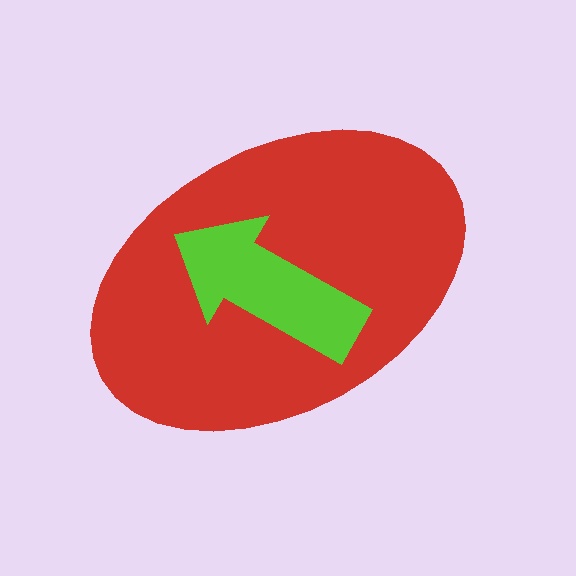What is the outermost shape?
The red ellipse.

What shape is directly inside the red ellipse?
The lime arrow.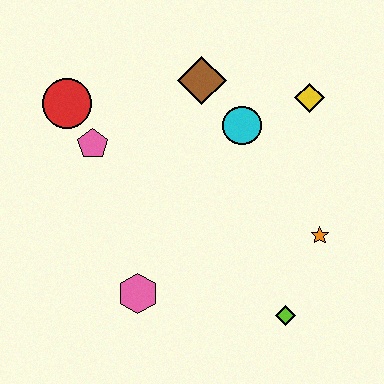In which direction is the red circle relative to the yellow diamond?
The red circle is to the left of the yellow diamond.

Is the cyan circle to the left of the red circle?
No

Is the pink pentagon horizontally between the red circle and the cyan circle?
Yes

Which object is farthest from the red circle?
The lime diamond is farthest from the red circle.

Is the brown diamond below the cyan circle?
No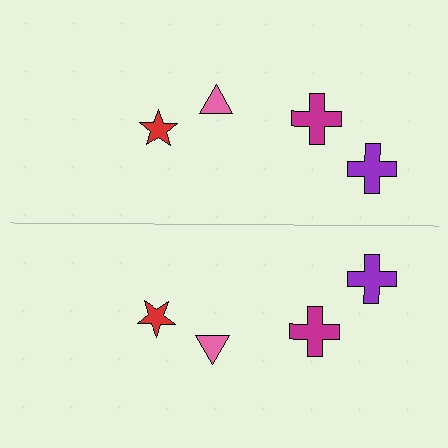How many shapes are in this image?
There are 8 shapes in this image.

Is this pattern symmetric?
Yes, this pattern has bilateral (reflection) symmetry.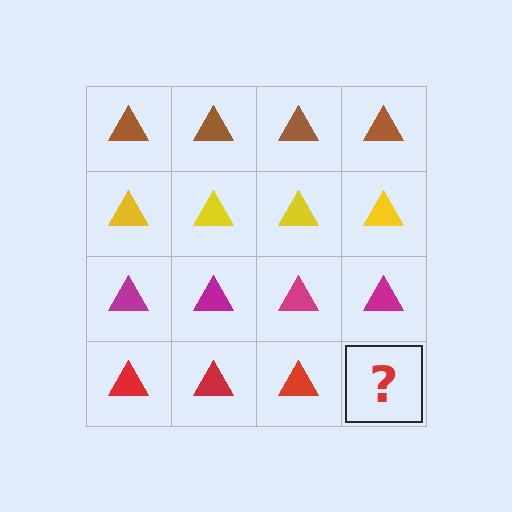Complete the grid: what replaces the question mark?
The question mark should be replaced with a red triangle.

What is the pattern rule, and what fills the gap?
The rule is that each row has a consistent color. The gap should be filled with a red triangle.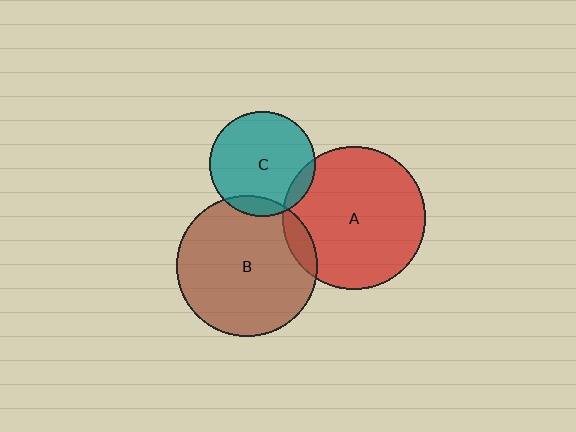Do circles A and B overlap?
Yes.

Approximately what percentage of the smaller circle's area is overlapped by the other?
Approximately 10%.